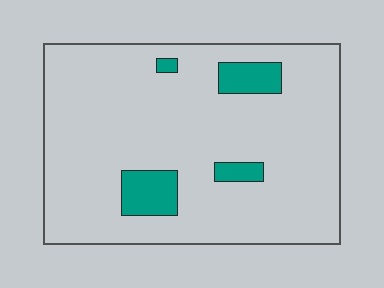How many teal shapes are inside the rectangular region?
4.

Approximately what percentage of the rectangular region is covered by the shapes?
Approximately 10%.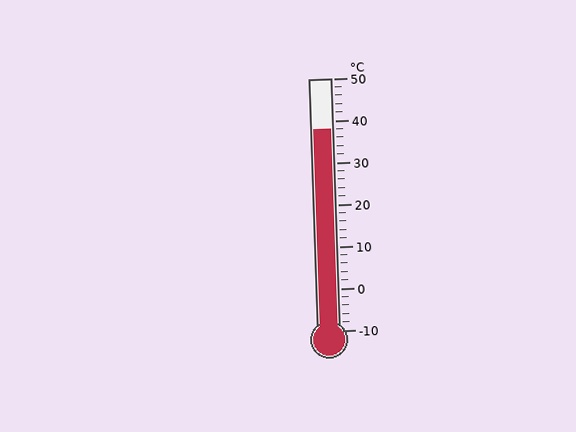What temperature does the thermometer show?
The thermometer shows approximately 38°C.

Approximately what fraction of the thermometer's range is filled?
The thermometer is filled to approximately 80% of its range.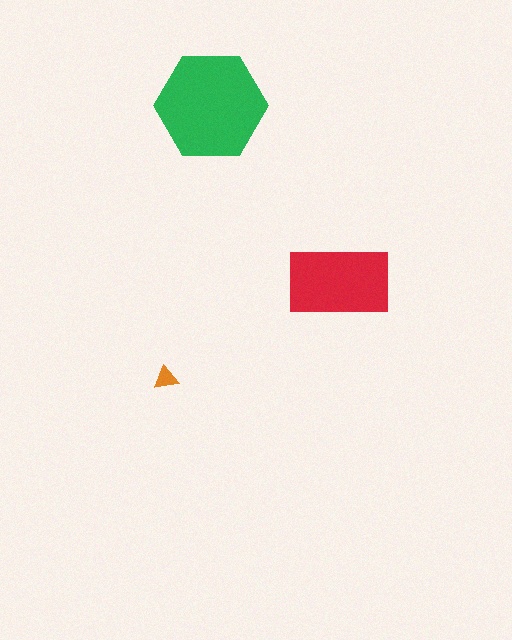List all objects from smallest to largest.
The orange triangle, the red rectangle, the green hexagon.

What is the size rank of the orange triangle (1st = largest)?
3rd.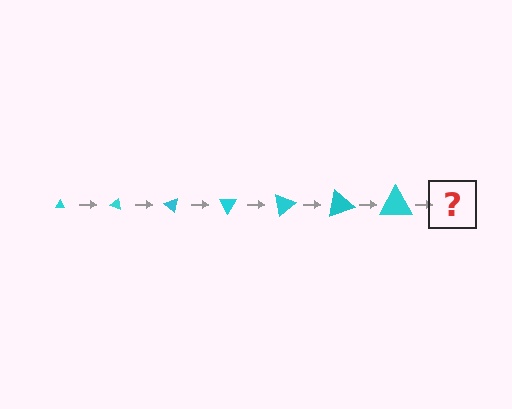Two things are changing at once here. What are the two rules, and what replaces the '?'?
The two rules are that the triangle grows larger each step and it rotates 20 degrees each step. The '?' should be a triangle, larger than the previous one and rotated 140 degrees from the start.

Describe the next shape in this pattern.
It should be a triangle, larger than the previous one and rotated 140 degrees from the start.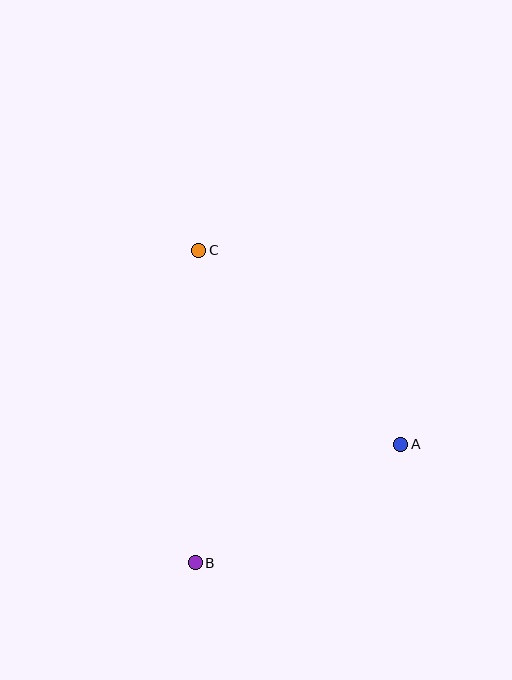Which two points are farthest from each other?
Points B and C are farthest from each other.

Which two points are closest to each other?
Points A and B are closest to each other.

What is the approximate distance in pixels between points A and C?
The distance between A and C is approximately 280 pixels.